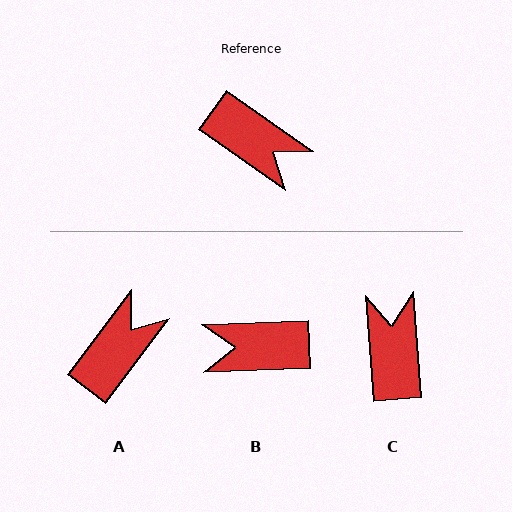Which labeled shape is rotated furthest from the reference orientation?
B, about 143 degrees away.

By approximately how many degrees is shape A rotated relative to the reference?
Approximately 88 degrees counter-clockwise.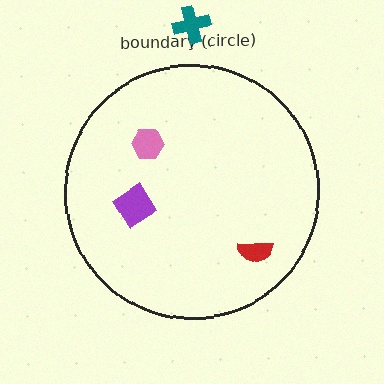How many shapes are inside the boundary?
3 inside, 1 outside.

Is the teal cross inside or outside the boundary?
Outside.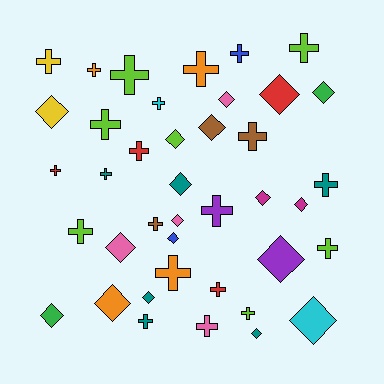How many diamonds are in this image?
There are 18 diamonds.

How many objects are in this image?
There are 40 objects.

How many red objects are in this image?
There are 4 red objects.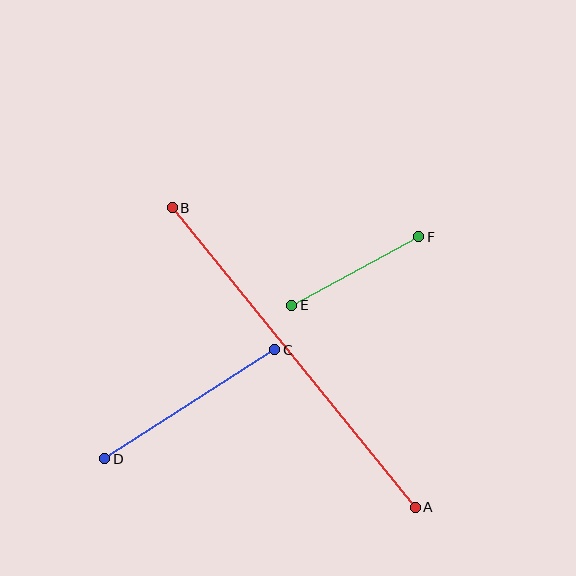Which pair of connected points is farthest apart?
Points A and B are farthest apart.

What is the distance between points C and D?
The distance is approximately 202 pixels.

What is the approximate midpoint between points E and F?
The midpoint is at approximately (355, 271) pixels.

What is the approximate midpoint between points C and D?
The midpoint is at approximately (190, 404) pixels.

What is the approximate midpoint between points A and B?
The midpoint is at approximately (294, 357) pixels.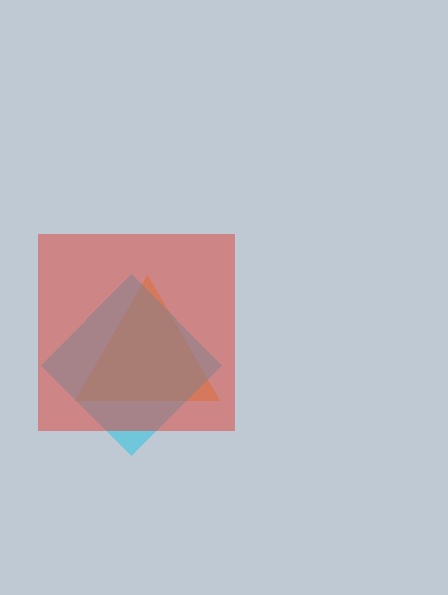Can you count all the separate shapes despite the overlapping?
Yes, there are 3 separate shapes.